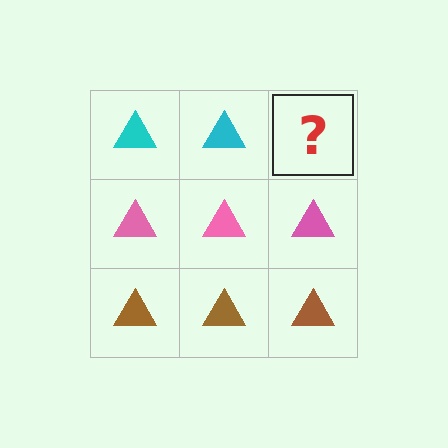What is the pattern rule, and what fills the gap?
The rule is that each row has a consistent color. The gap should be filled with a cyan triangle.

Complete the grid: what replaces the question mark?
The question mark should be replaced with a cyan triangle.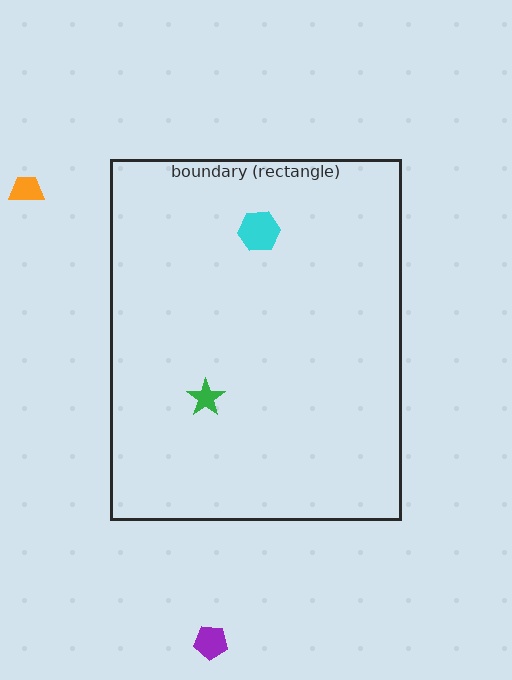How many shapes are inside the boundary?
2 inside, 2 outside.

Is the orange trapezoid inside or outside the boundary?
Outside.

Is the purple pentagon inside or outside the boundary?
Outside.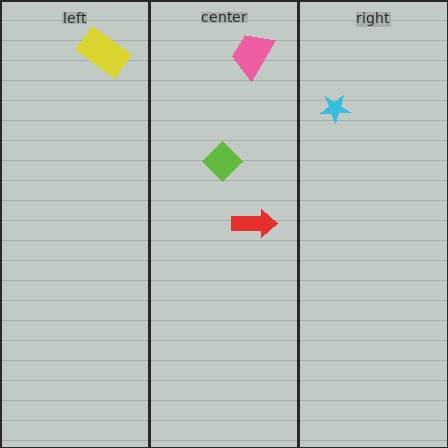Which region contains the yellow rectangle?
The left region.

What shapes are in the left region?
The yellow rectangle.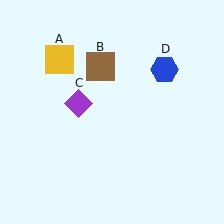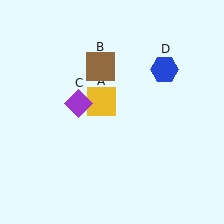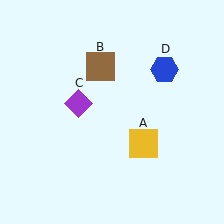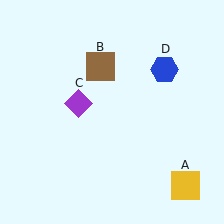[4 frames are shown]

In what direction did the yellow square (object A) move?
The yellow square (object A) moved down and to the right.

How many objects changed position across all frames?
1 object changed position: yellow square (object A).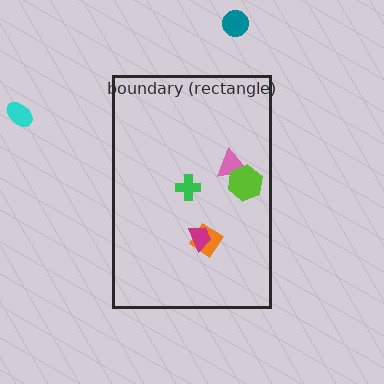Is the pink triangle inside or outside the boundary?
Inside.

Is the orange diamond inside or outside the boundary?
Inside.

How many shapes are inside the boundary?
5 inside, 2 outside.